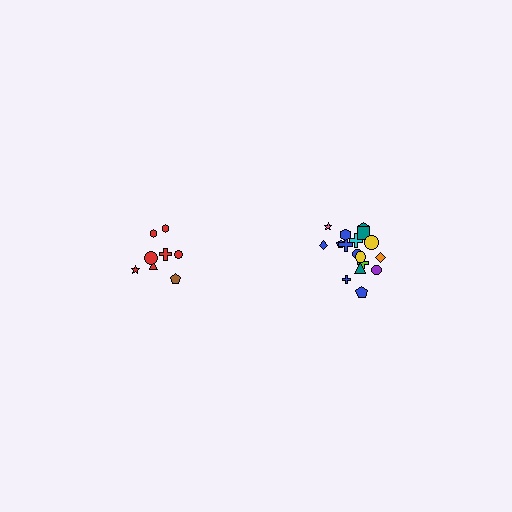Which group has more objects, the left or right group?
The right group.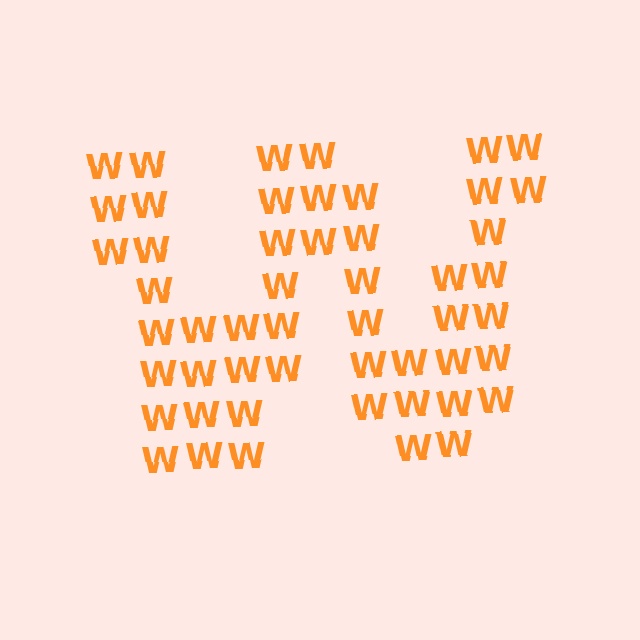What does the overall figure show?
The overall figure shows the letter W.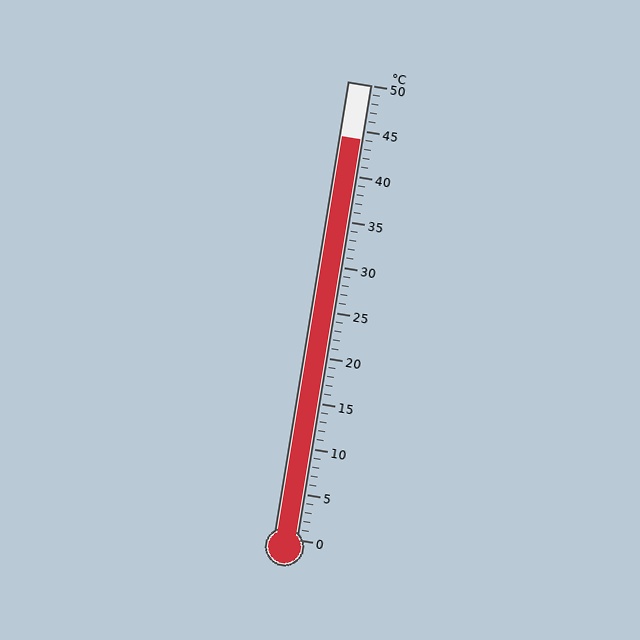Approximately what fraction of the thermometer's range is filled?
The thermometer is filled to approximately 90% of its range.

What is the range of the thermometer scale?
The thermometer scale ranges from 0°C to 50°C.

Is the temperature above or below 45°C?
The temperature is below 45°C.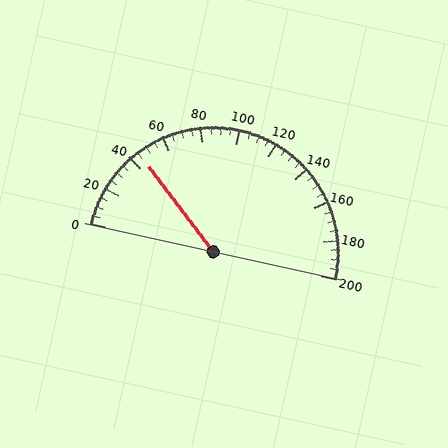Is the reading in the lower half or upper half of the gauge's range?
The reading is in the lower half of the range (0 to 200).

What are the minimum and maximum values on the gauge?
The gauge ranges from 0 to 200.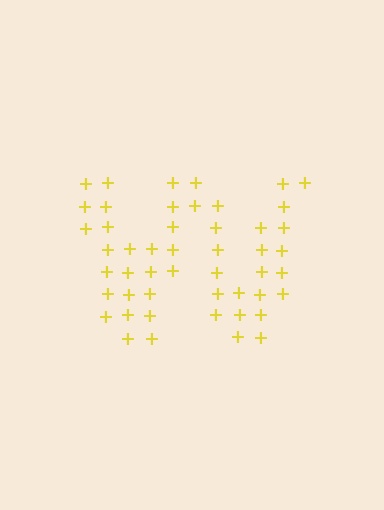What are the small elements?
The small elements are plus signs.